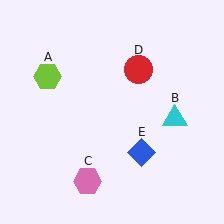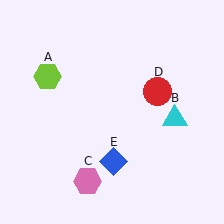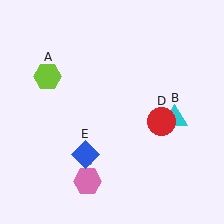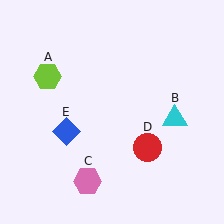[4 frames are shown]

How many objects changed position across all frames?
2 objects changed position: red circle (object D), blue diamond (object E).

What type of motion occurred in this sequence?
The red circle (object D), blue diamond (object E) rotated clockwise around the center of the scene.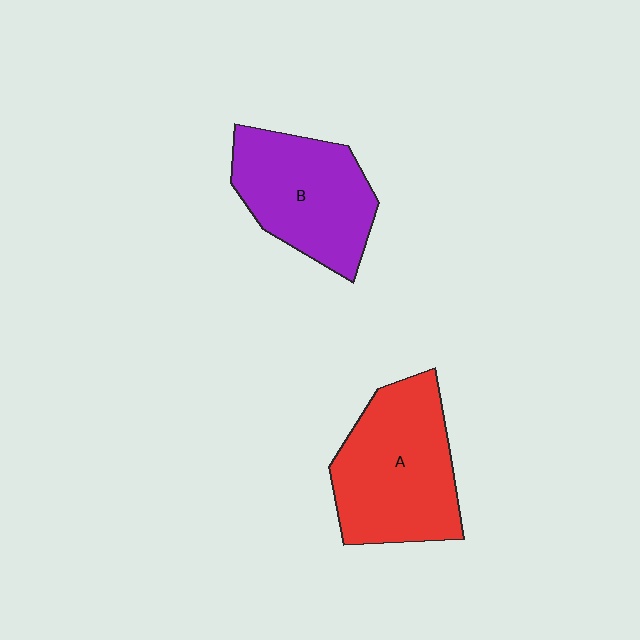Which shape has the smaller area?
Shape B (purple).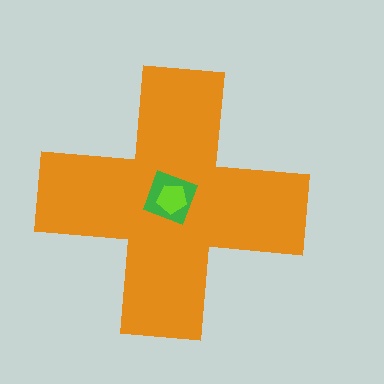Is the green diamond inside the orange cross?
Yes.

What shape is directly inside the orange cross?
The green diamond.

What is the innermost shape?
The lime pentagon.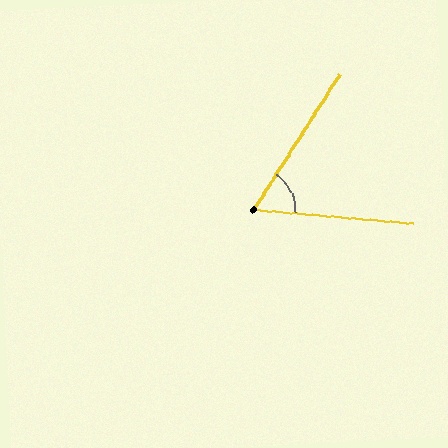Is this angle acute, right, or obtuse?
It is acute.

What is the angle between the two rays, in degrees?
Approximately 63 degrees.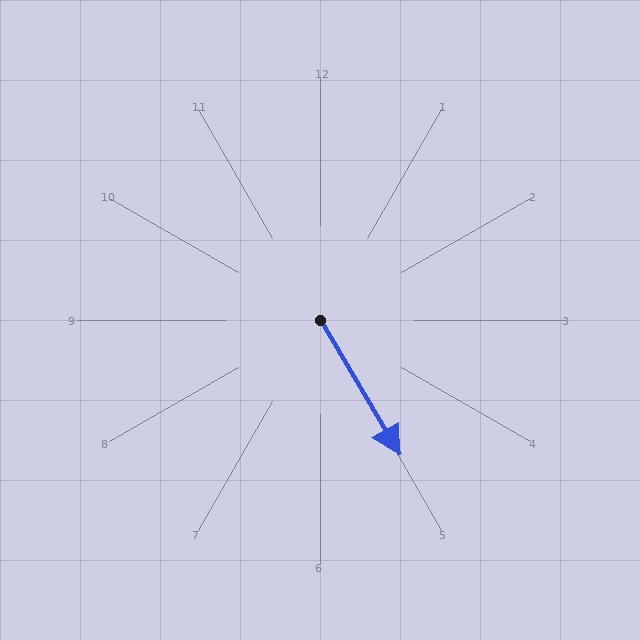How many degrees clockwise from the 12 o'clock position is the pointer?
Approximately 149 degrees.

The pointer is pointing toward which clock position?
Roughly 5 o'clock.